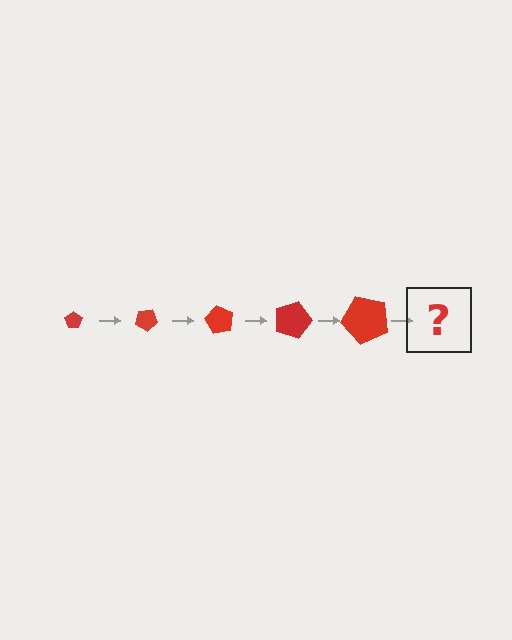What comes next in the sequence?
The next element should be a pentagon, larger than the previous one and rotated 150 degrees from the start.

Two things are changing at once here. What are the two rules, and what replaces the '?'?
The two rules are that the pentagon grows larger each step and it rotates 30 degrees each step. The '?' should be a pentagon, larger than the previous one and rotated 150 degrees from the start.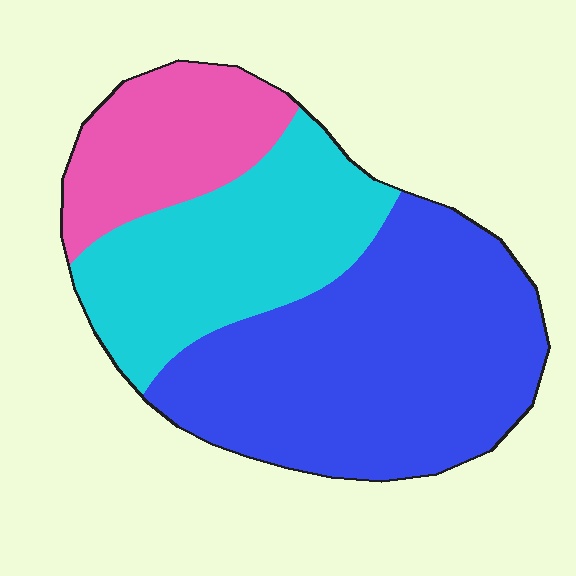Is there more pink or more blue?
Blue.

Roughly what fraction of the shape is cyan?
Cyan takes up about one third (1/3) of the shape.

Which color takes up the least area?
Pink, at roughly 20%.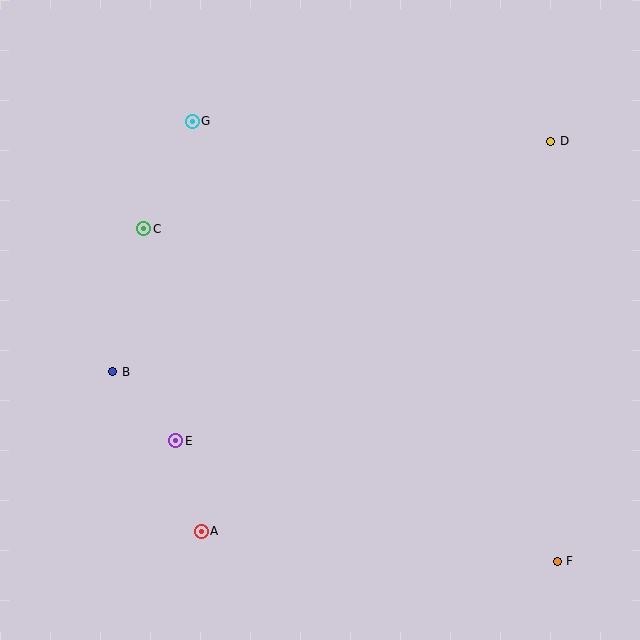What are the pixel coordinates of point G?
Point G is at (192, 121).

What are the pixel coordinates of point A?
Point A is at (201, 531).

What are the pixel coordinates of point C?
Point C is at (144, 229).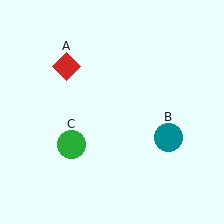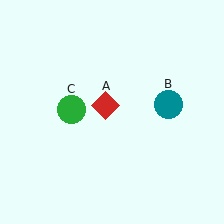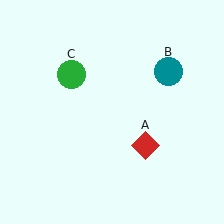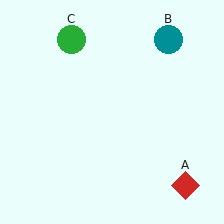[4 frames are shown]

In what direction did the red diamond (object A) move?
The red diamond (object A) moved down and to the right.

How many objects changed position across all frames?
3 objects changed position: red diamond (object A), teal circle (object B), green circle (object C).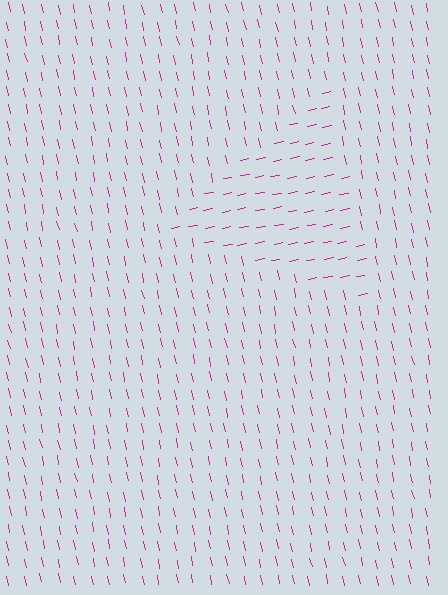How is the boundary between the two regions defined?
The boundary is defined purely by a change in line orientation (approximately 89 degrees difference). All lines are the same color and thickness.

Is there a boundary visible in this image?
Yes, there is a texture boundary formed by a change in line orientation.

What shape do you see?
I see a triangle.